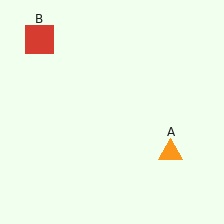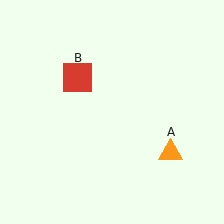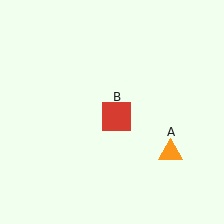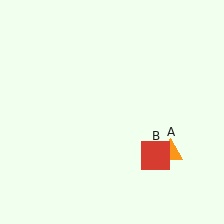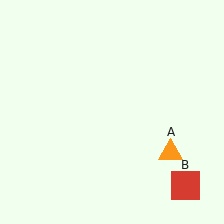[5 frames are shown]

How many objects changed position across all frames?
1 object changed position: red square (object B).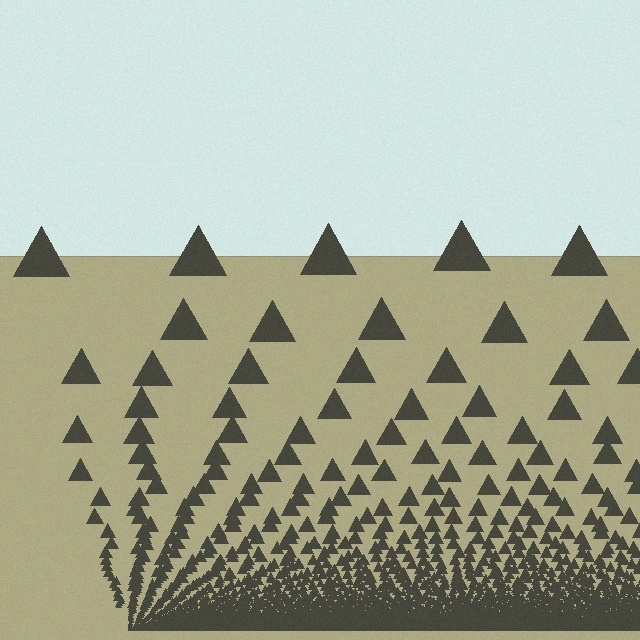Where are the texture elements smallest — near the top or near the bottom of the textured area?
Near the bottom.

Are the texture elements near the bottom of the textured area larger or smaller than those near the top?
Smaller. The gradient is inverted — elements near the bottom are smaller and denser.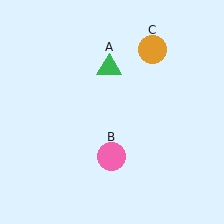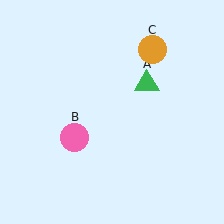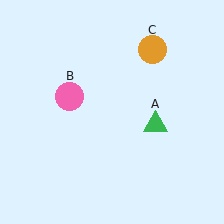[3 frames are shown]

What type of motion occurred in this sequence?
The green triangle (object A), pink circle (object B) rotated clockwise around the center of the scene.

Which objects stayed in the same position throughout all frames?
Orange circle (object C) remained stationary.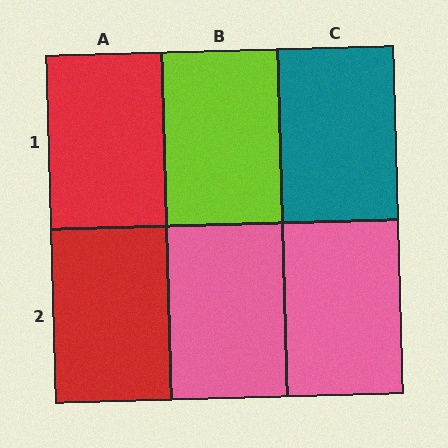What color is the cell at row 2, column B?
Pink.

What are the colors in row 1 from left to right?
Red, lime, teal.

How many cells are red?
2 cells are red.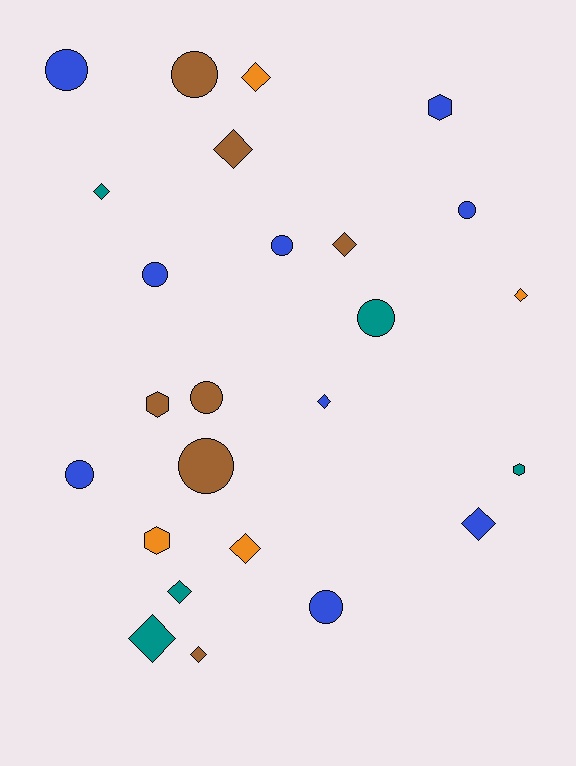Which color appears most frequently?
Blue, with 9 objects.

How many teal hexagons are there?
There is 1 teal hexagon.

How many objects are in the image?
There are 25 objects.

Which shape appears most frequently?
Diamond, with 11 objects.